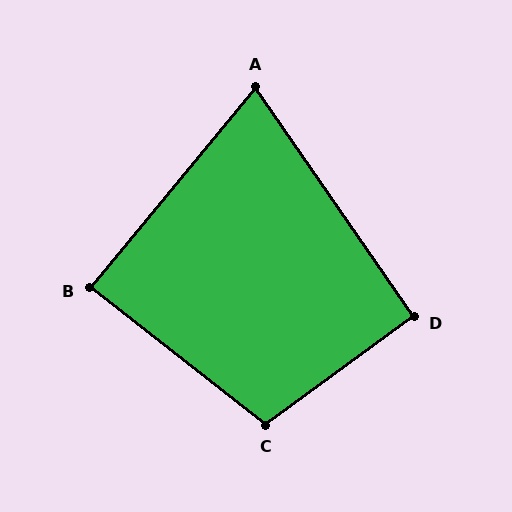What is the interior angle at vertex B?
Approximately 89 degrees (approximately right).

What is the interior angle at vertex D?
Approximately 91 degrees (approximately right).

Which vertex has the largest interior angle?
C, at approximately 106 degrees.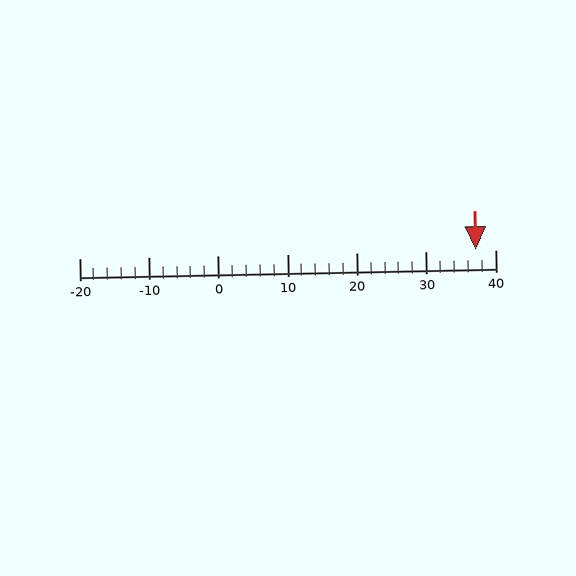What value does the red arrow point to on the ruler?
The red arrow points to approximately 37.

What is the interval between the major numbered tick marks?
The major tick marks are spaced 10 units apart.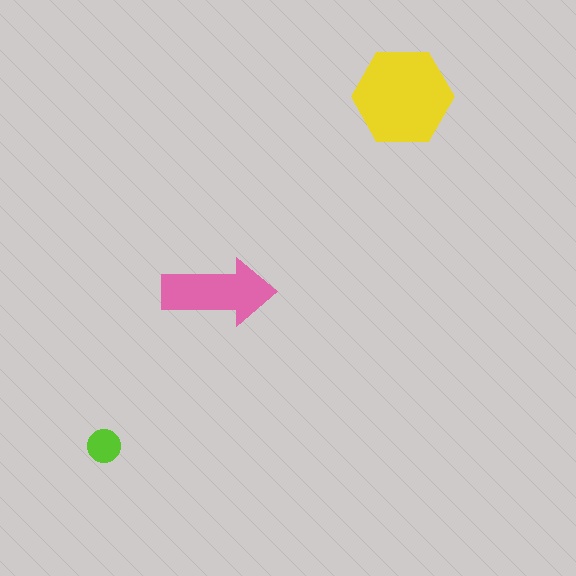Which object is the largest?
The yellow hexagon.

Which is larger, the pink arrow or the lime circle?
The pink arrow.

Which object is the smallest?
The lime circle.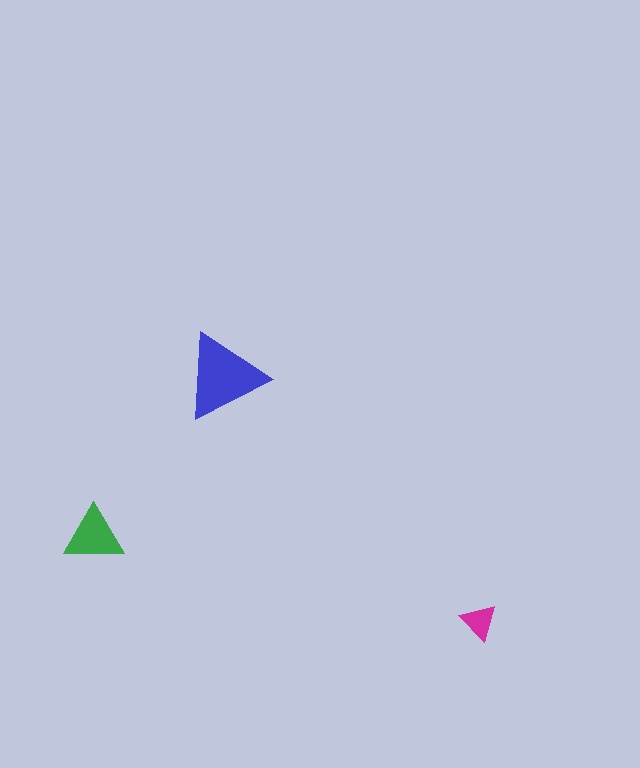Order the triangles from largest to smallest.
the blue one, the green one, the magenta one.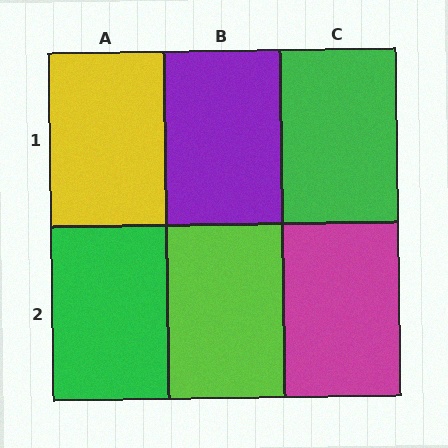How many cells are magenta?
1 cell is magenta.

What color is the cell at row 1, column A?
Yellow.